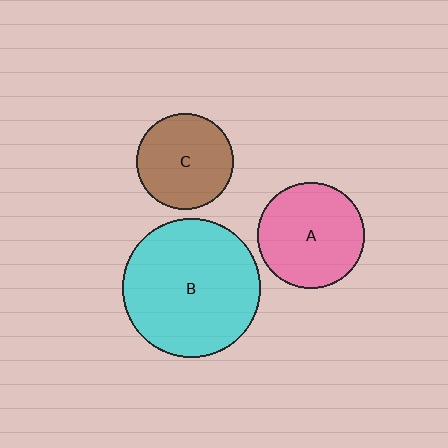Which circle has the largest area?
Circle B (cyan).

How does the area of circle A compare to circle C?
Approximately 1.2 times.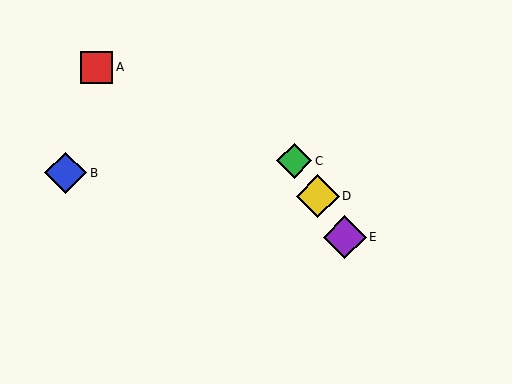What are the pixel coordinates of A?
Object A is at (97, 67).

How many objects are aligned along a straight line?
3 objects (C, D, E) are aligned along a straight line.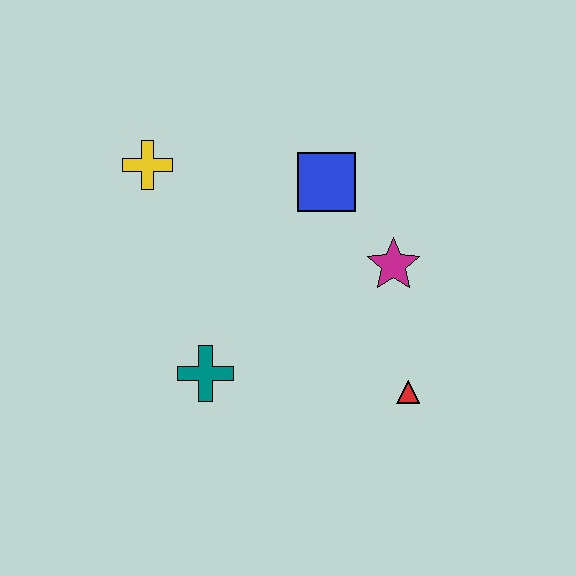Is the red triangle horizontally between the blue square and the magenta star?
No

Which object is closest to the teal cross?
The red triangle is closest to the teal cross.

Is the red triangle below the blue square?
Yes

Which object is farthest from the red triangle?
The yellow cross is farthest from the red triangle.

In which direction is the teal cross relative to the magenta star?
The teal cross is to the left of the magenta star.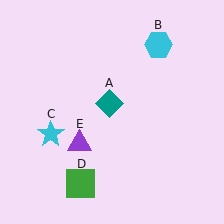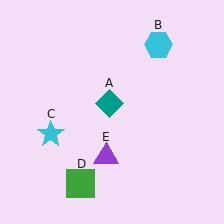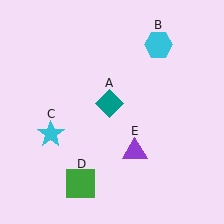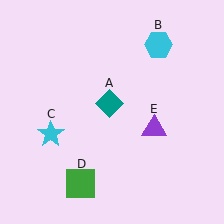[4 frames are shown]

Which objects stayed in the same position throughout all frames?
Teal diamond (object A) and cyan hexagon (object B) and cyan star (object C) and green square (object D) remained stationary.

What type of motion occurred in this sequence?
The purple triangle (object E) rotated counterclockwise around the center of the scene.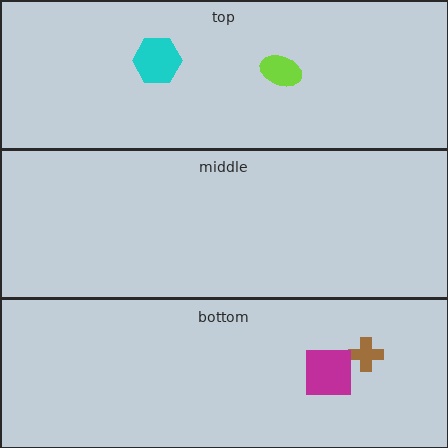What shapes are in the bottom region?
The brown cross, the magenta square.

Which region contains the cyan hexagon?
The top region.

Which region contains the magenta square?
The bottom region.